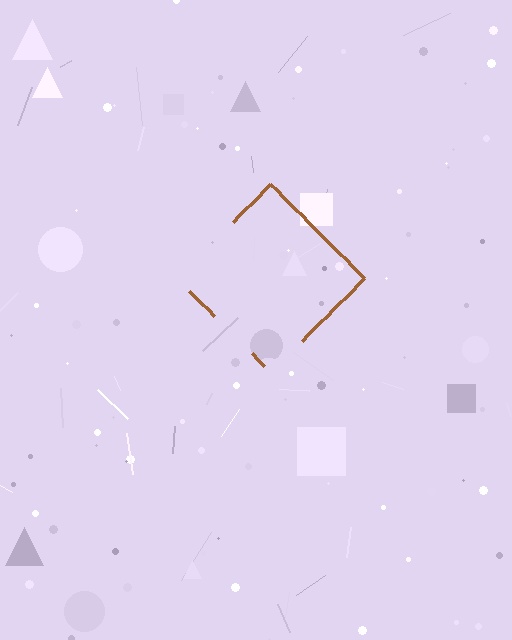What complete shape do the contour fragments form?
The contour fragments form a diamond.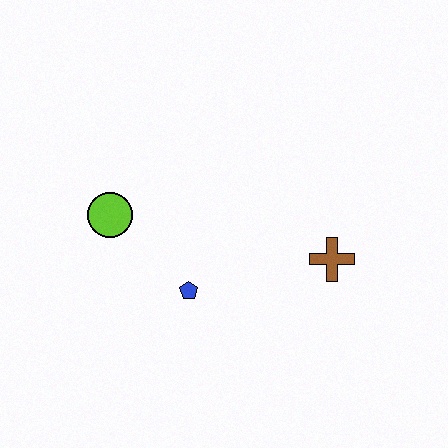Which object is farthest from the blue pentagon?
The brown cross is farthest from the blue pentagon.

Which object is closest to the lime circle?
The blue pentagon is closest to the lime circle.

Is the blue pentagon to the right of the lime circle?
Yes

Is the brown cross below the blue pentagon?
No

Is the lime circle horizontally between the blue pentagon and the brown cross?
No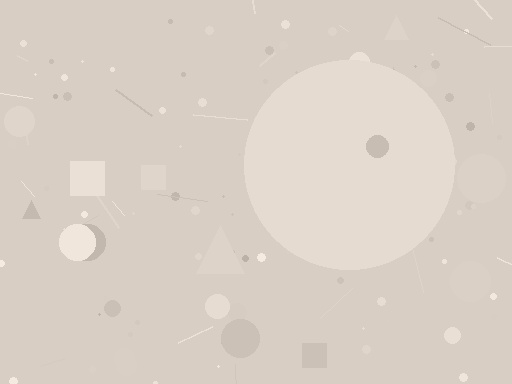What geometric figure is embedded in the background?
A circle is embedded in the background.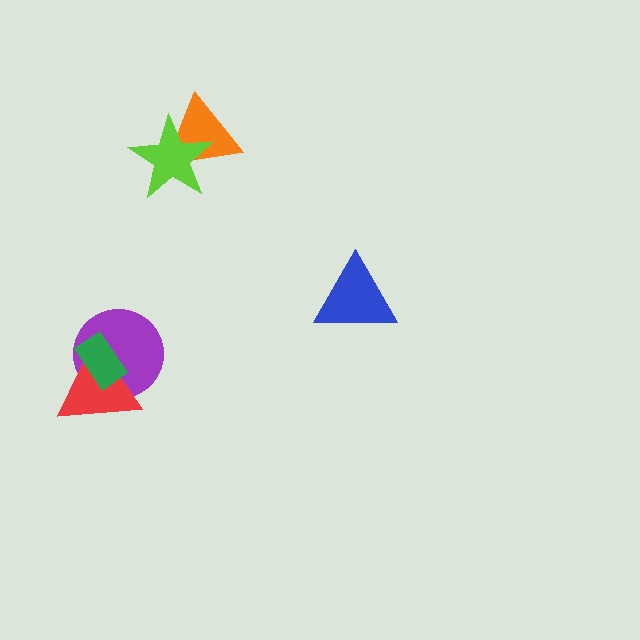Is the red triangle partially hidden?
Yes, it is partially covered by another shape.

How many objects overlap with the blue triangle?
0 objects overlap with the blue triangle.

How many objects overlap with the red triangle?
2 objects overlap with the red triangle.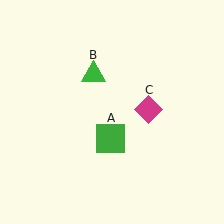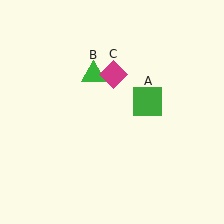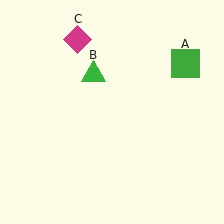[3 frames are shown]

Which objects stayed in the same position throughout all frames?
Green triangle (object B) remained stationary.